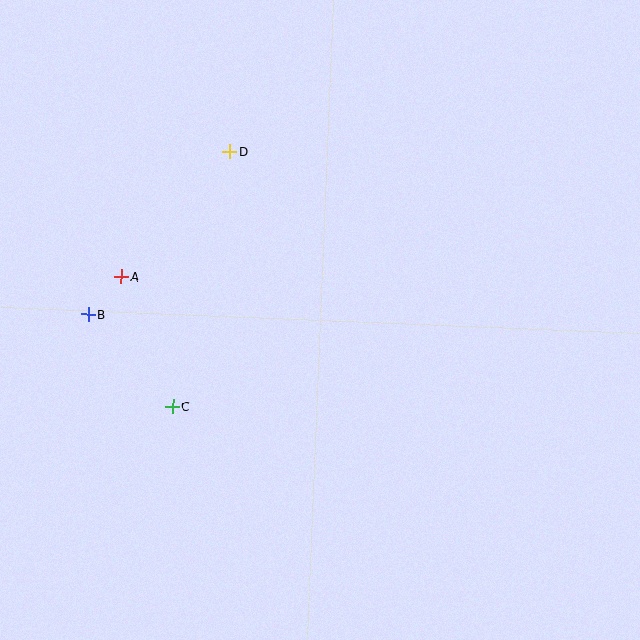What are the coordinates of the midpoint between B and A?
The midpoint between B and A is at (105, 295).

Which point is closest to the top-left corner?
Point D is closest to the top-left corner.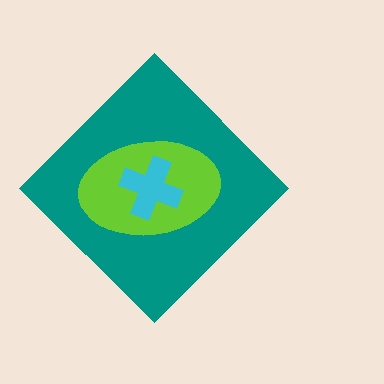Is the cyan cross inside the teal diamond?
Yes.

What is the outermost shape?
The teal diamond.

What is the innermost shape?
The cyan cross.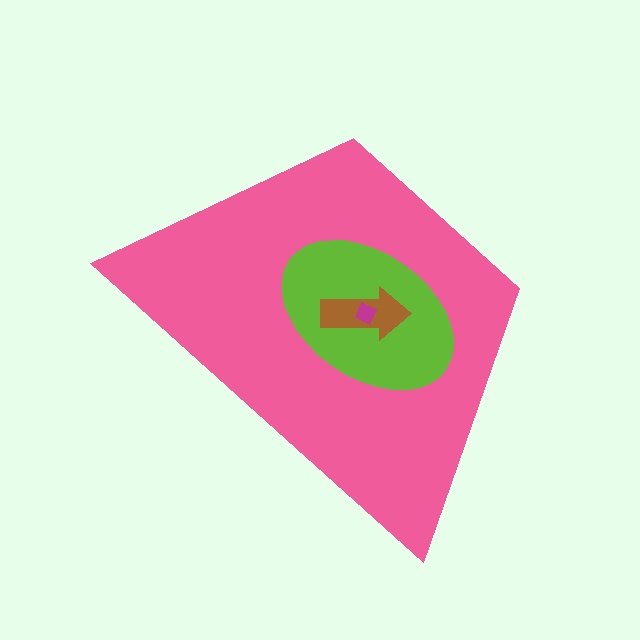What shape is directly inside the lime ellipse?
The brown arrow.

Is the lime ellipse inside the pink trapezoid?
Yes.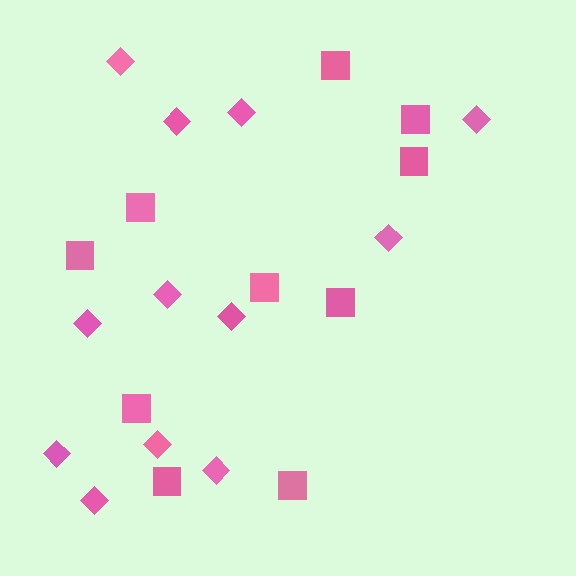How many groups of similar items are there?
There are 2 groups: one group of diamonds (12) and one group of squares (10).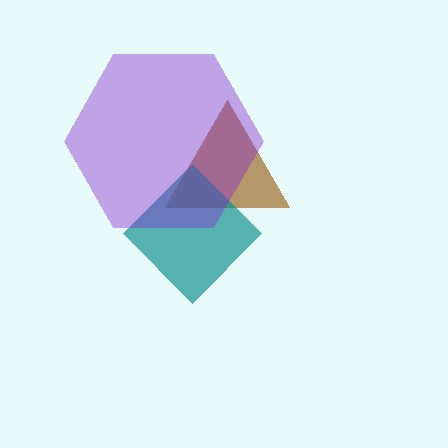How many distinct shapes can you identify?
There are 3 distinct shapes: a brown triangle, a teal diamond, a purple hexagon.